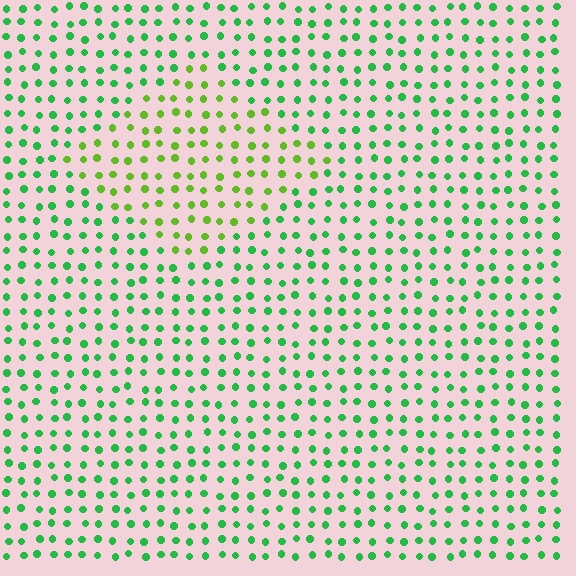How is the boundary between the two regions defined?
The boundary is defined purely by a slight shift in hue (about 37 degrees). Spacing, size, and orientation are identical on both sides.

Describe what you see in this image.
The image is filled with small green elements in a uniform arrangement. A diamond-shaped region is visible where the elements are tinted to a slightly different hue, forming a subtle color boundary.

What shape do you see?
I see a diamond.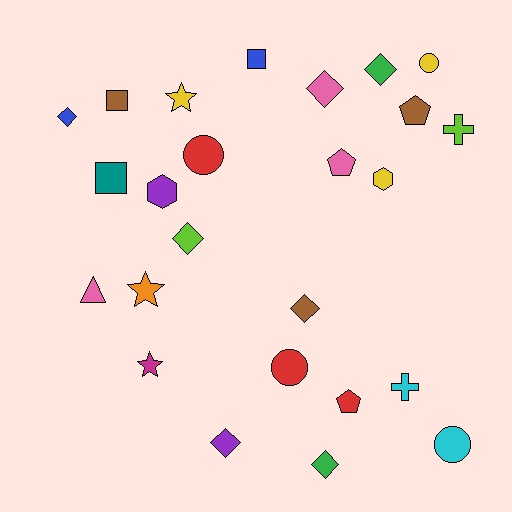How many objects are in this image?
There are 25 objects.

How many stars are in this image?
There are 3 stars.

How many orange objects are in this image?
There is 1 orange object.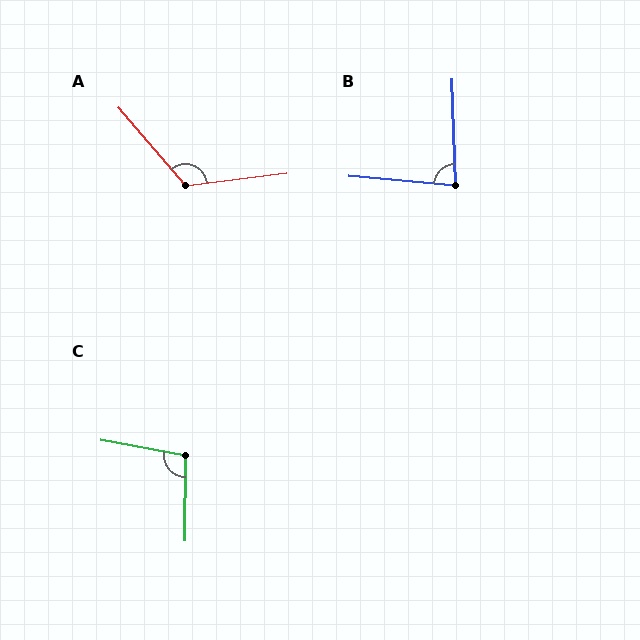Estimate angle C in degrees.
Approximately 100 degrees.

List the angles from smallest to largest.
B (83°), C (100°), A (124°).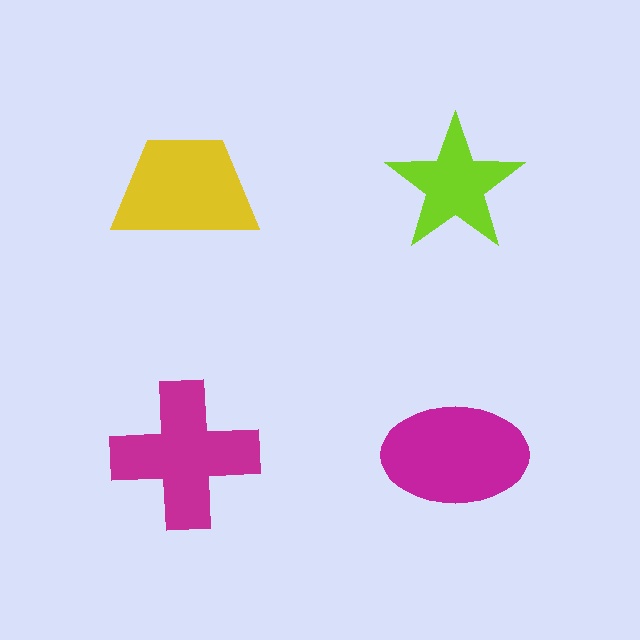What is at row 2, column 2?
A magenta ellipse.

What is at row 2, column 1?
A magenta cross.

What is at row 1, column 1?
A yellow trapezoid.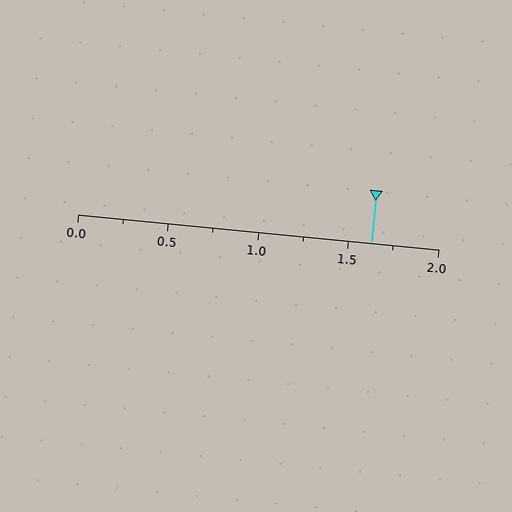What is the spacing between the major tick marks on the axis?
The major ticks are spaced 0.5 apart.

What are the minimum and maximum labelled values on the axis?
The axis runs from 0.0 to 2.0.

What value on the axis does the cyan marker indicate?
The marker indicates approximately 1.62.